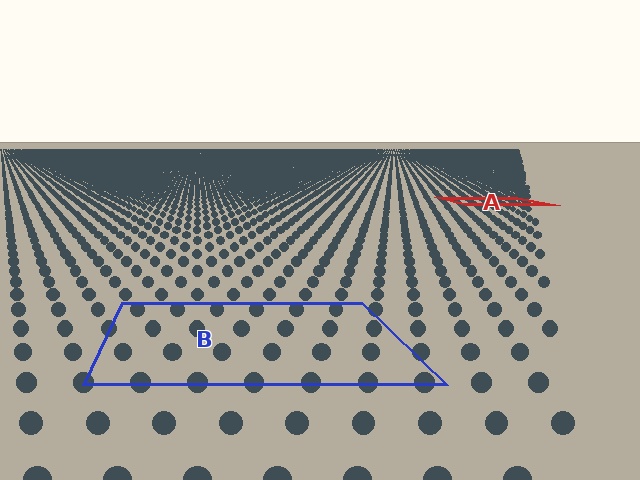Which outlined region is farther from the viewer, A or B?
Region A is farther from the viewer — the texture elements inside it appear smaller and more densely packed.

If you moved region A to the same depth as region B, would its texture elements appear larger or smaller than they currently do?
They would appear larger. At a closer depth, the same texture elements are projected at a bigger on-screen size.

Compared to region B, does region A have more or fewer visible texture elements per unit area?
Region A has more texture elements per unit area — they are packed more densely because it is farther away.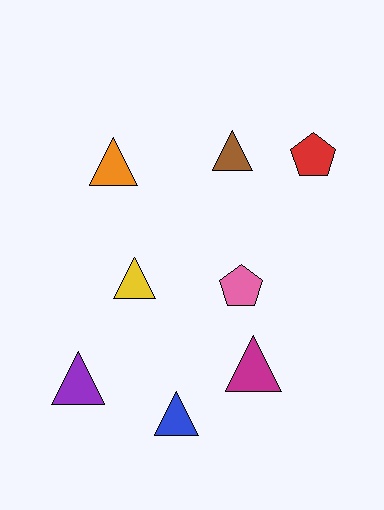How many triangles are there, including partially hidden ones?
There are 6 triangles.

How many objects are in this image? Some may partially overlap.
There are 8 objects.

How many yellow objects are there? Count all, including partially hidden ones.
There is 1 yellow object.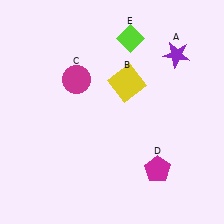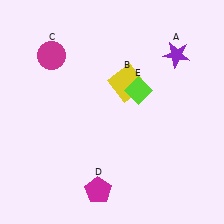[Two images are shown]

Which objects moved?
The objects that moved are: the magenta circle (C), the magenta pentagon (D), the lime diamond (E).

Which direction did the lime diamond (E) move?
The lime diamond (E) moved down.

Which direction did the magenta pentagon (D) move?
The magenta pentagon (D) moved left.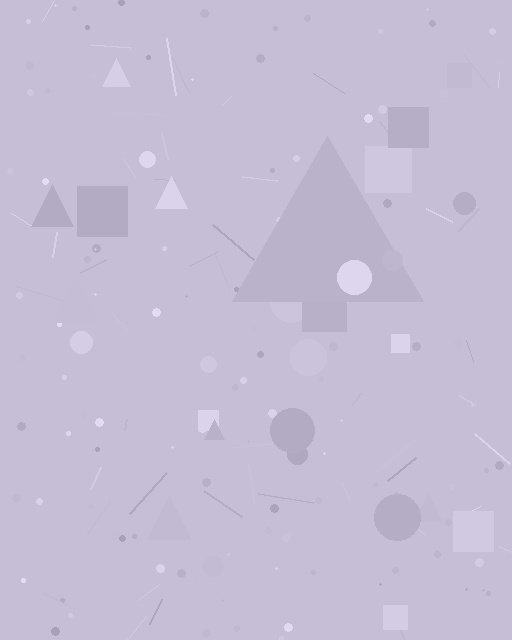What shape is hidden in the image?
A triangle is hidden in the image.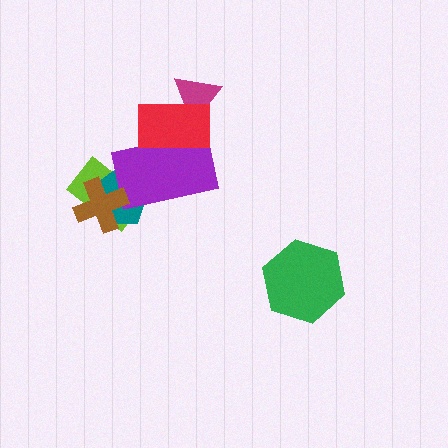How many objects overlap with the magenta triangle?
1 object overlaps with the magenta triangle.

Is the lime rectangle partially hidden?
Yes, it is partially covered by another shape.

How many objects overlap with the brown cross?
2 objects overlap with the brown cross.